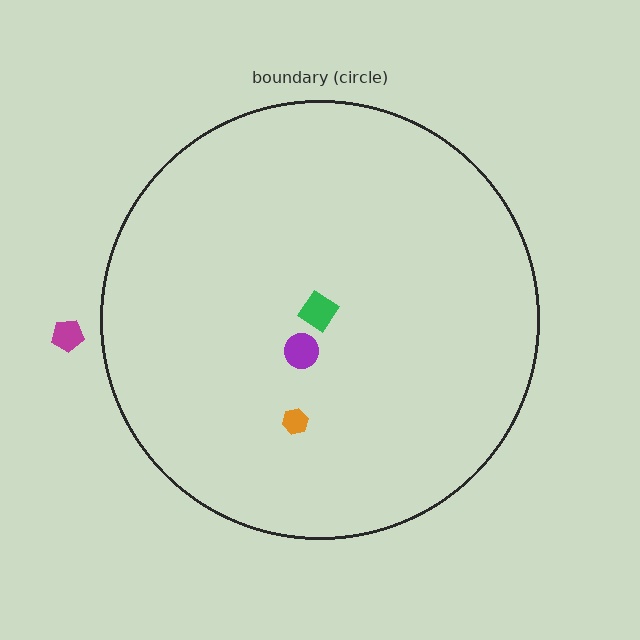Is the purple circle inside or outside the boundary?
Inside.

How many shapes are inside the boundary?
3 inside, 1 outside.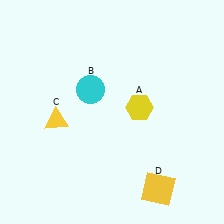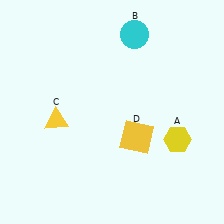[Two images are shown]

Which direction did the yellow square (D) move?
The yellow square (D) moved up.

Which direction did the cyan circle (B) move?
The cyan circle (B) moved up.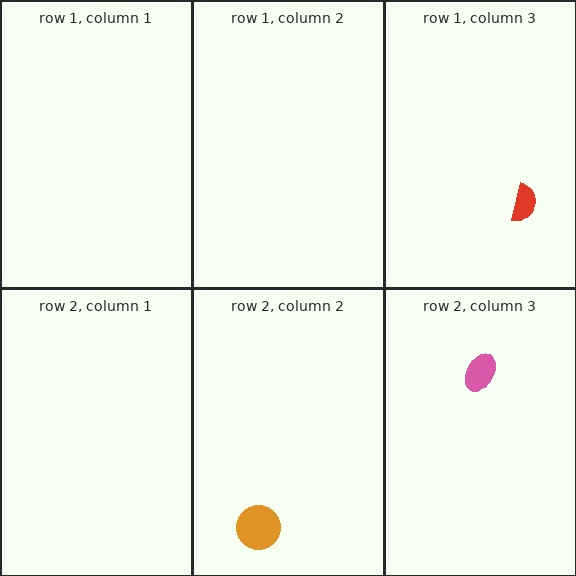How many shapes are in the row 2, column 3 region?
1.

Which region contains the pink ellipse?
The row 2, column 3 region.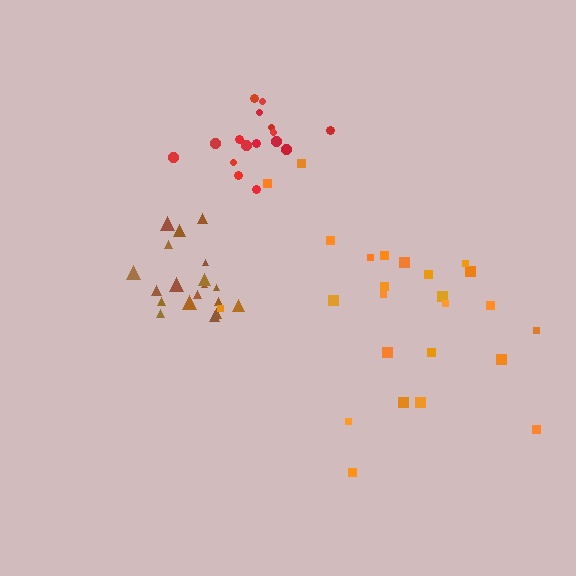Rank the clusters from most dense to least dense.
red, brown, orange.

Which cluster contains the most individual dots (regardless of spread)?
Orange (25).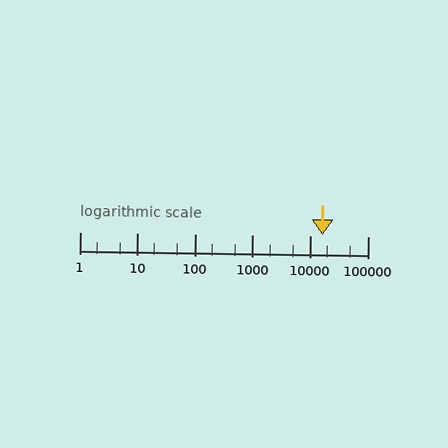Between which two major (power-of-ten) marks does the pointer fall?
The pointer is between 10000 and 100000.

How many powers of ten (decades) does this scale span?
The scale spans 5 decades, from 1 to 100000.